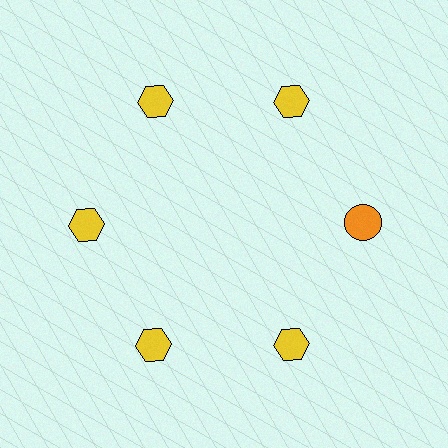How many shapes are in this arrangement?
There are 6 shapes arranged in a ring pattern.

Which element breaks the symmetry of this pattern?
The orange circle at roughly the 3 o'clock position breaks the symmetry. All other shapes are yellow hexagons.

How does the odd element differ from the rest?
It differs in both color (orange instead of yellow) and shape (circle instead of hexagon).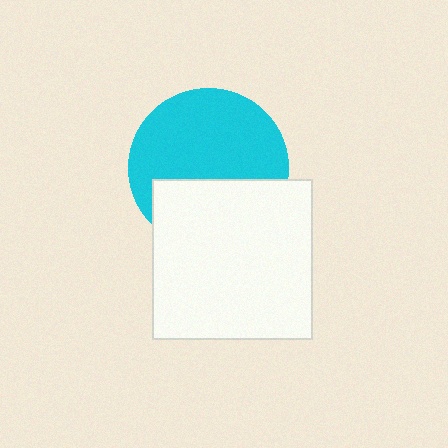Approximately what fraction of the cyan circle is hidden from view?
Roughly 38% of the cyan circle is hidden behind the white square.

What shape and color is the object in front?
The object in front is a white square.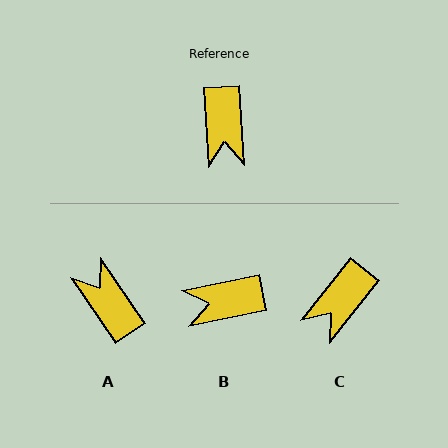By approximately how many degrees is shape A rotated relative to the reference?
Approximately 150 degrees clockwise.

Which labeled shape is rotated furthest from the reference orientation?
A, about 150 degrees away.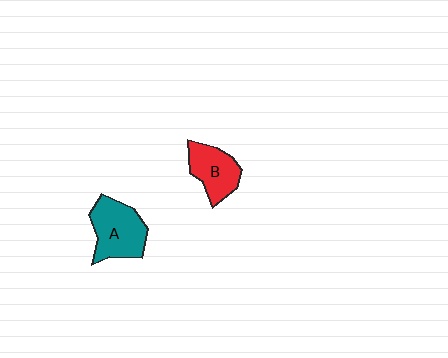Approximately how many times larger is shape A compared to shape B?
Approximately 1.3 times.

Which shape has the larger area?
Shape A (teal).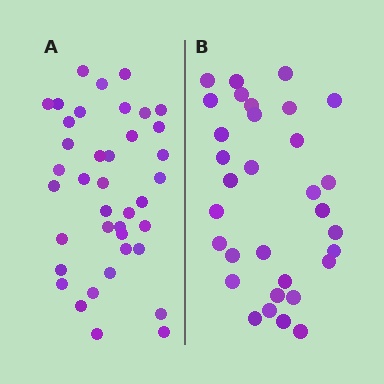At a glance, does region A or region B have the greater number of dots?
Region A (the left region) has more dots.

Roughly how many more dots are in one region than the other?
Region A has roughly 8 or so more dots than region B.